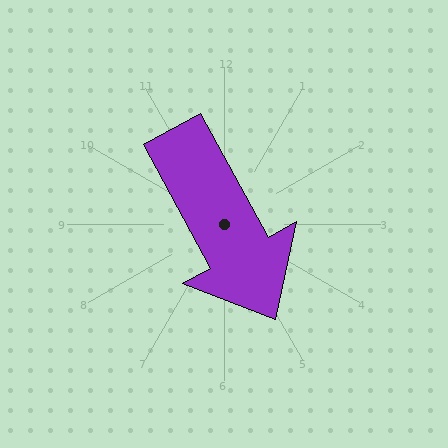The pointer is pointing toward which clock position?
Roughly 5 o'clock.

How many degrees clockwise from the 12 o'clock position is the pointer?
Approximately 151 degrees.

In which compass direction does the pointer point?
Southeast.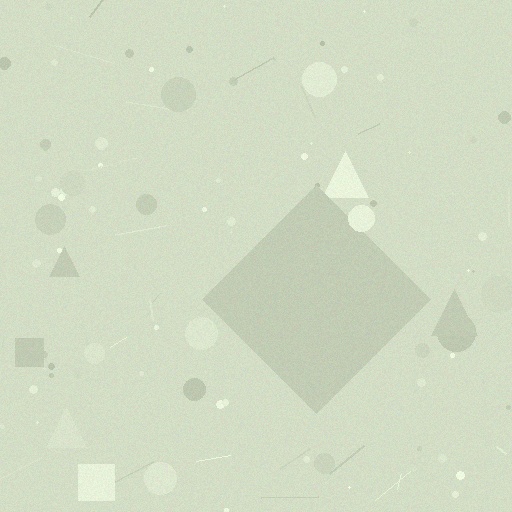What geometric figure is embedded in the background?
A diamond is embedded in the background.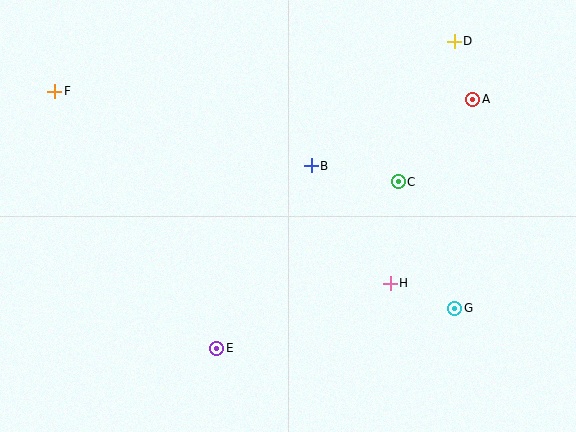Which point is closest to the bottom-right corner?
Point G is closest to the bottom-right corner.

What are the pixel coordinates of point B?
Point B is at (311, 166).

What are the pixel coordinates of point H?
Point H is at (390, 283).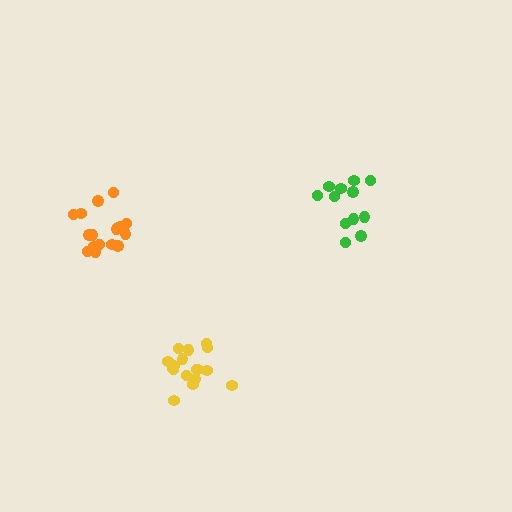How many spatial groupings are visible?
There are 3 spatial groupings.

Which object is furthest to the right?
The green cluster is rightmost.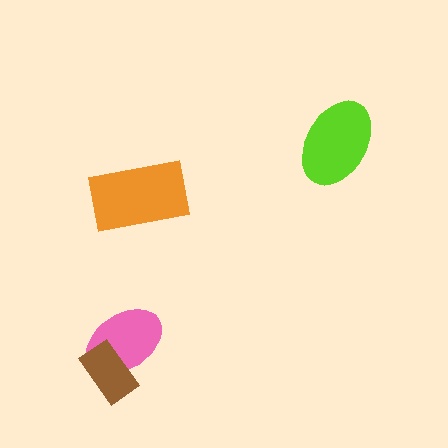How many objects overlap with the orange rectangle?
0 objects overlap with the orange rectangle.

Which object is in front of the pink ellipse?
The brown rectangle is in front of the pink ellipse.